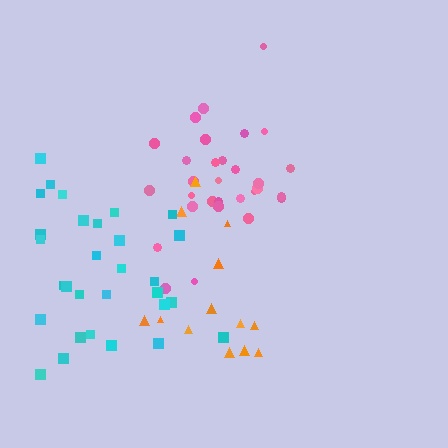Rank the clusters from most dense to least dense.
pink, cyan, orange.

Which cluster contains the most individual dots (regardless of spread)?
Pink (30).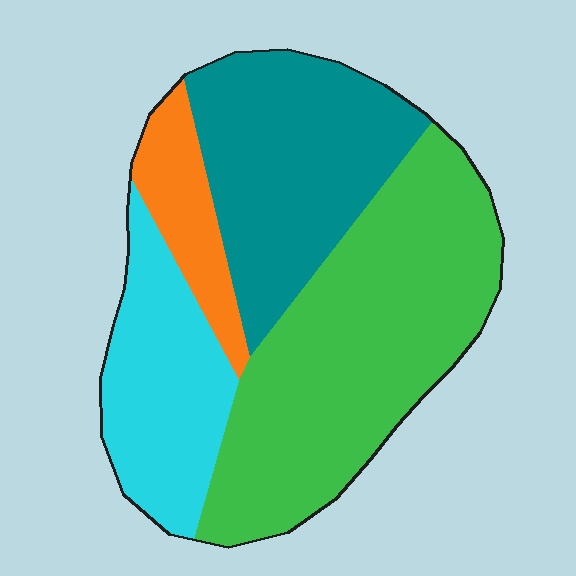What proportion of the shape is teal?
Teal covers 28% of the shape.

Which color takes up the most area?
Green, at roughly 45%.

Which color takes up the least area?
Orange, at roughly 10%.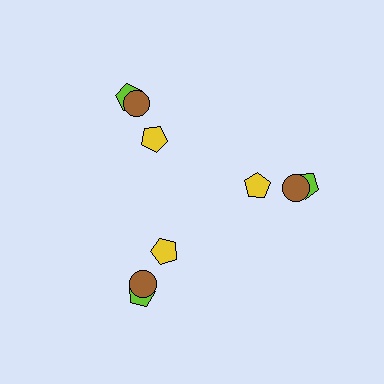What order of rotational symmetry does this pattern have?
This pattern has 3-fold rotational symmetry.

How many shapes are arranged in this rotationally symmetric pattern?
There are 9 shapes, arranged in 3 groups of 3.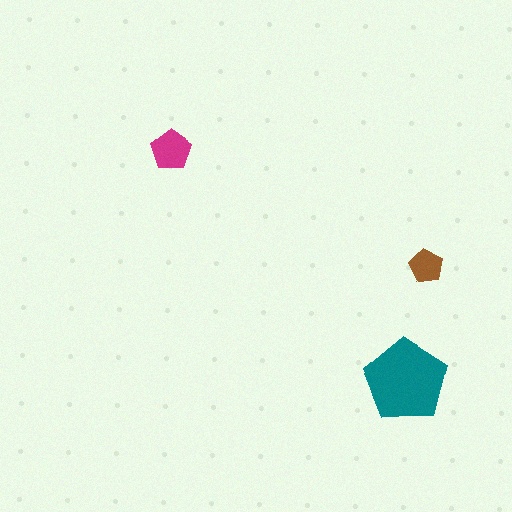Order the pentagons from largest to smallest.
the teal one, the magenta one, the brown one.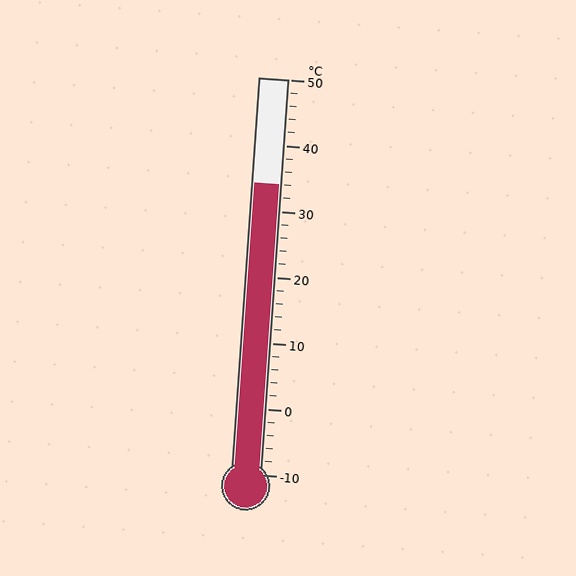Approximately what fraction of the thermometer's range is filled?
The thermometer is filled to approximately 75% of its range.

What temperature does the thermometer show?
The thermometer shows approximately 34°C.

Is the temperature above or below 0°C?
The temperature is above 0°C.